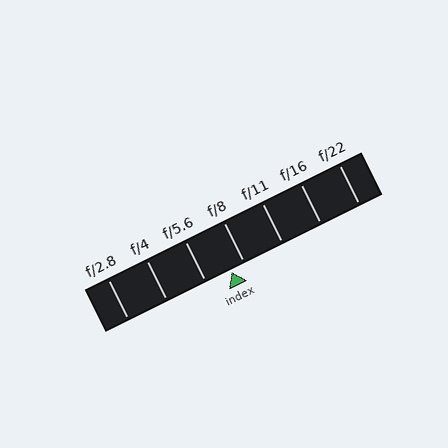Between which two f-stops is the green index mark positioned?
The index mark is between f/5.6 and f/8.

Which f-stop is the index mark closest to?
The index mark is closest to f/8.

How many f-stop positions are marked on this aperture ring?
There are 7 f-stop positions marked.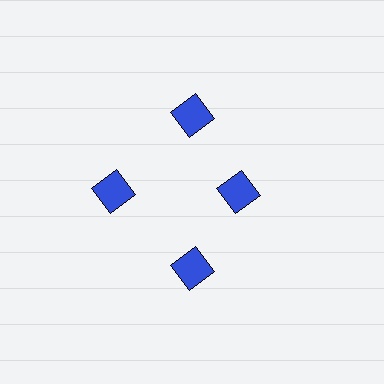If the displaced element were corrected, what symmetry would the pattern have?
It would have 4-fold rotational symmetry — the pattern would map onto itself every 90 degrees.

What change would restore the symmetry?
The symmetry would be restored by moving it outward, back onto the ring so that all 4 diamonds sit at equal angles and equal distance from the center.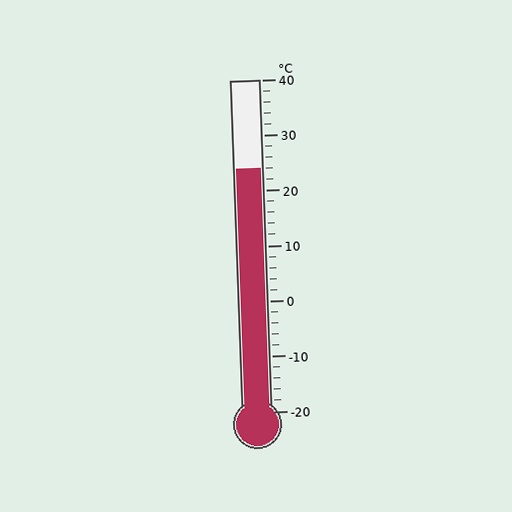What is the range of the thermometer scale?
The thermometer scale ranges from -20°C to 40°C.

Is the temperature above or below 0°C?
The temperature is above 0°C.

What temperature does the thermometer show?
The thermometer shows approximately 24°C.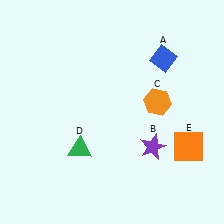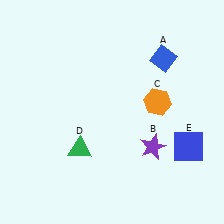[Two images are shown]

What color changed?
The square (E) changed from orange in Image 1 to blue in Image 2.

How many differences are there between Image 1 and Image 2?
There is 1 difference between the two images.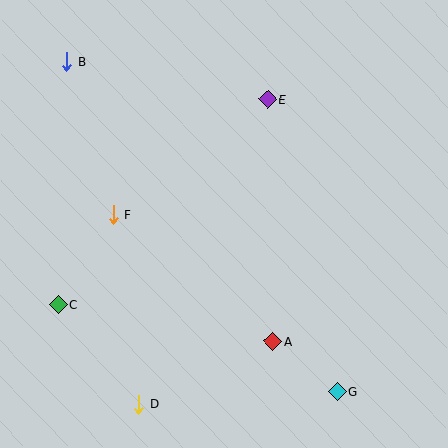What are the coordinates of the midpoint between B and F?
The midpoint between B and F is at (90, 138).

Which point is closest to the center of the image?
Point F at (113, 214) is closest to the center.